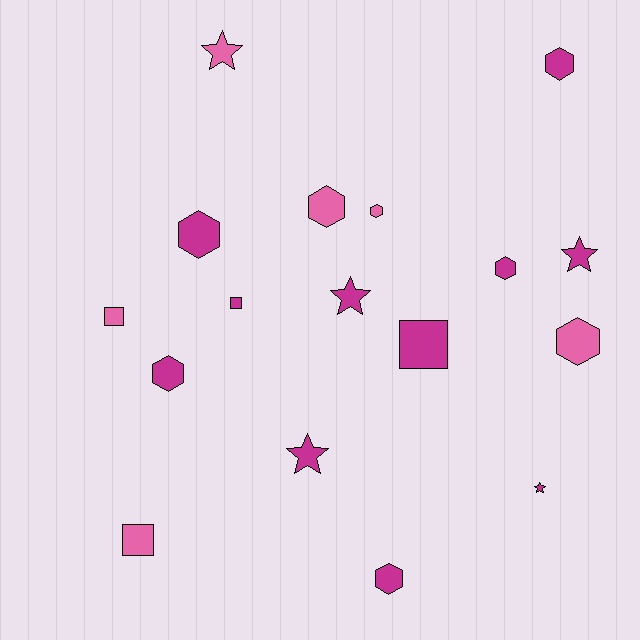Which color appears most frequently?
Magenta, with 11 objects.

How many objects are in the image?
There are 17 objects.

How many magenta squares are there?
There are 2 magenta squares.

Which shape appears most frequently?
Hexagon, with 8 objects.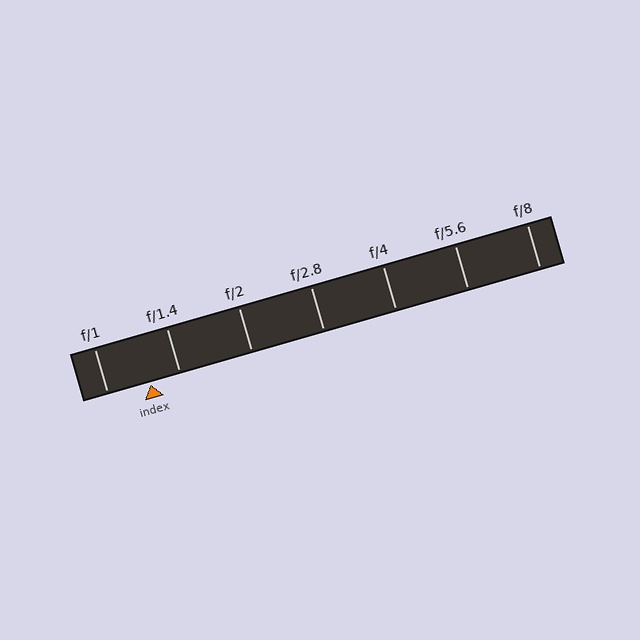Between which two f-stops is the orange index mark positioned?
The index mark is between f/1 and f/1.4.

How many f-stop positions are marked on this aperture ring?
There are 7 f-stop positions marked.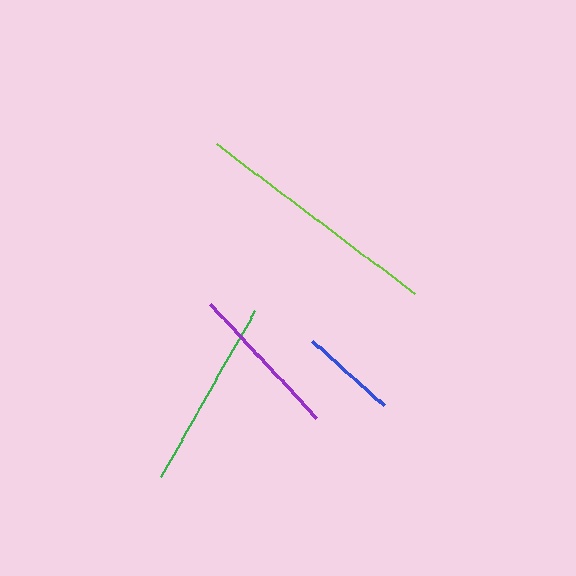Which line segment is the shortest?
The blue line is the shortest at approximately 97 pixels.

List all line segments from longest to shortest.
From longest to shortest: lime, green, purple, blue.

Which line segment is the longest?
The lime line is the longest at approximately 249 pixels.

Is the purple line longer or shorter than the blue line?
The purple line is longer than the blue line.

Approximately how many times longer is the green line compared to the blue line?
The green line is approximately 2.0 times the length of the blue line.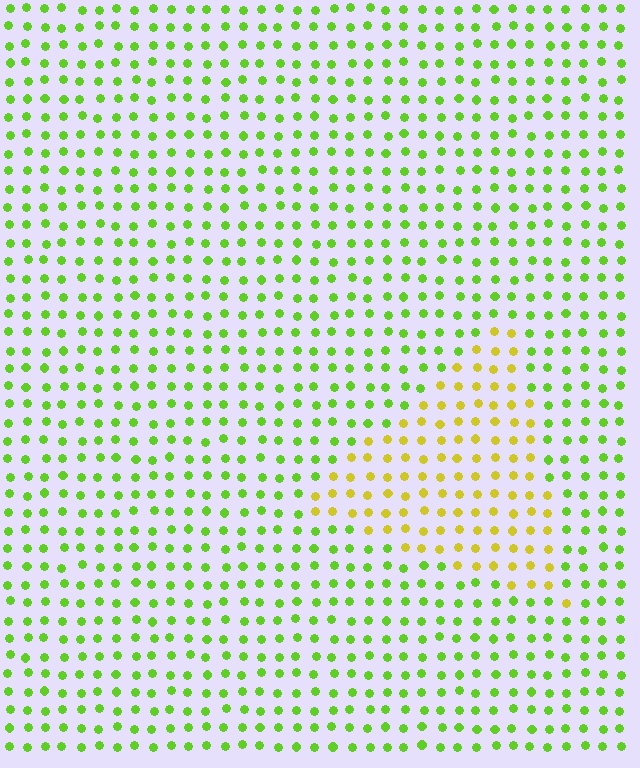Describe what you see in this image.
The image is filled with small lime elements in a uniform arrangement. A triangle-shaped region is visible where the elements are tinted to a slightly different hue, forming a subtle color boundary.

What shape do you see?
I see a triangle.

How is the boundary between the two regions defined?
The boundary is defined purely by a slight shift in hue (about 42 degrees). Spacing, size, and orientation are identical on both sides.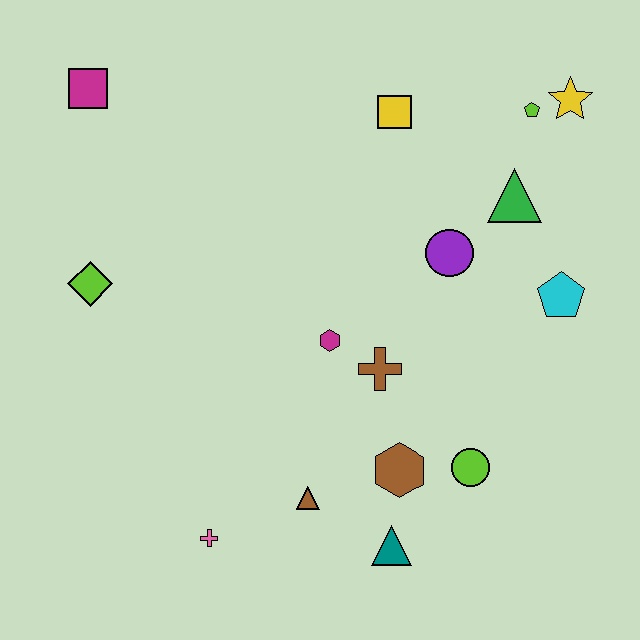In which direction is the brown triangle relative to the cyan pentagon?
The brown triangle is to the left of the cyan pentagon.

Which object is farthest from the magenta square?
The teal triangle is farthest from the magenta square.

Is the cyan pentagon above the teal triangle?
Yes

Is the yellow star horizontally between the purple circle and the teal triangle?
No